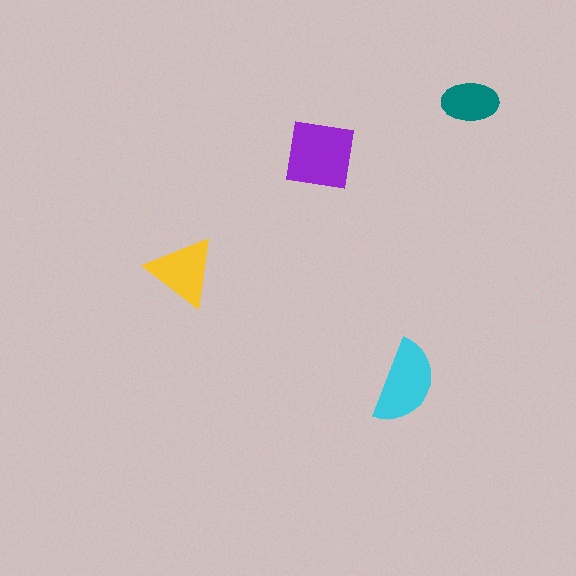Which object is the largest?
The purple square.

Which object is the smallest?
The teal ellipse.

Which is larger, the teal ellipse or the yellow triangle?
The yellow triangle.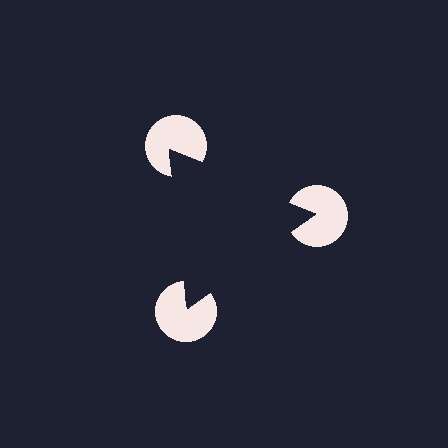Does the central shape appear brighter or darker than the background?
It typically appears slightly darker than the background, even though no actual brightness change is drawn.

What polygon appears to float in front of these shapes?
An illusory triangle — its edges are inferred from the aligned wedge cuts in the pac-man discs, not physically drawn.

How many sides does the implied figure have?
3 sides.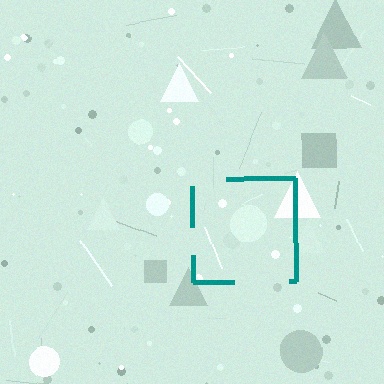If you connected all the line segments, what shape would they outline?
They would outline a square.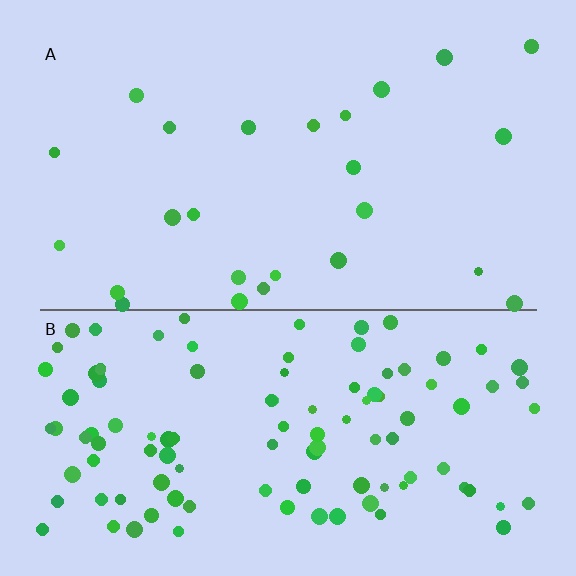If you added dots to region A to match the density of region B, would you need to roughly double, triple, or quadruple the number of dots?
Approximately quadruple.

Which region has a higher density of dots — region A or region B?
B (the bottom).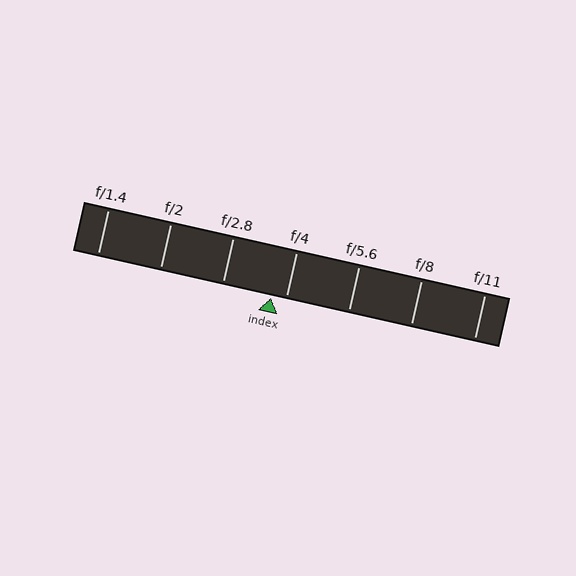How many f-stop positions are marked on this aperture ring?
There are 7 f-stop positions marked.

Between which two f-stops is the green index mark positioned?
The index mark is between f/2.8 and f/4.